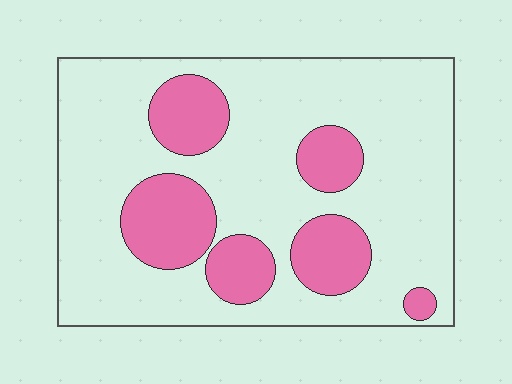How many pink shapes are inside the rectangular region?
6.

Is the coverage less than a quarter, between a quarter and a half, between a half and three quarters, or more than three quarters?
Less than a quarter.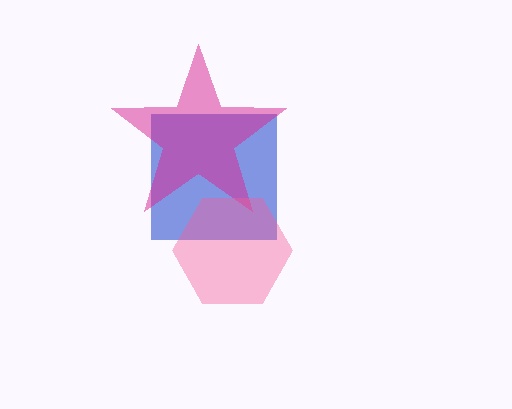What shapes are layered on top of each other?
The layered shapes are: a blue square, a magenta star, a pink hexagon.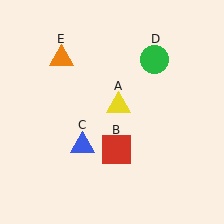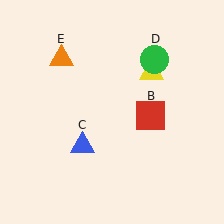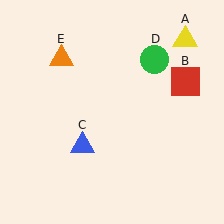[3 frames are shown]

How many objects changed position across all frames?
2 objects changed position: yellow triangle (object A), red square (object B).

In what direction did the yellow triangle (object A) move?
The yellow triangle (object A) moved up and to the right.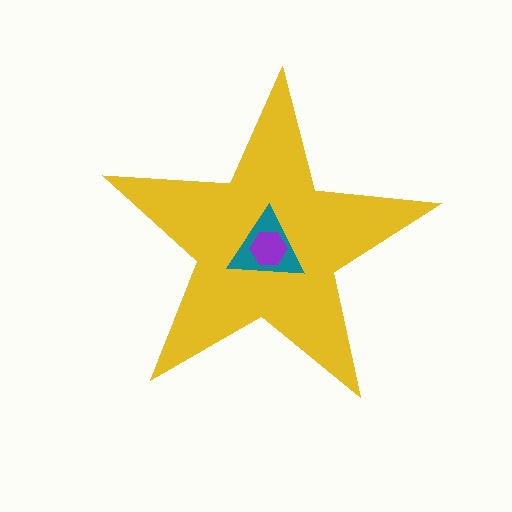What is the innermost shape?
The purple hexagon.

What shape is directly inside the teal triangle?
The purple hexagon.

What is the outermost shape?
The yellow star.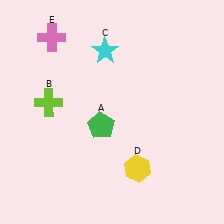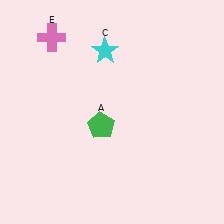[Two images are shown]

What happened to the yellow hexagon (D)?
The yellow hexagon (D) was removed in Image 2. It was in the bottom-right area of Image 1.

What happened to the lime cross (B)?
The lime cross (B) was removed in Image 2. It was in the top-left area of Image 1.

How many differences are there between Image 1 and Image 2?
There are 2 differences between the two images.